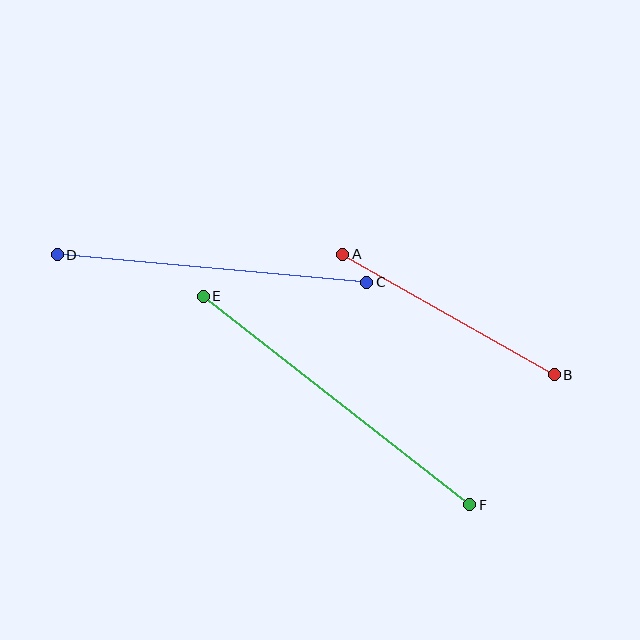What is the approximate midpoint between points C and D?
The midpoint is at approximately (212, 269) pixels.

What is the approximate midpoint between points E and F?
The midpoint is at approximately (337, 401) pixels.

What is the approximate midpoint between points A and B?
The midpoint is at approximately (449, 315) pixels.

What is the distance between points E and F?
The distance is approximately 338 pixels.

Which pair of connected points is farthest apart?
Points E and F are farthest apart.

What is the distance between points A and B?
The distance is approximately 244 pixels.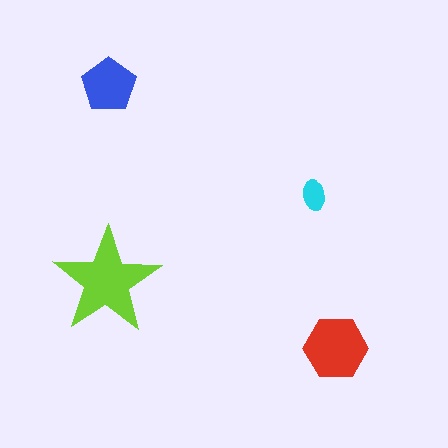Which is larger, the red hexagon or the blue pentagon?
The red hexagon.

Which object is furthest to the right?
The red hexagon is rightmost.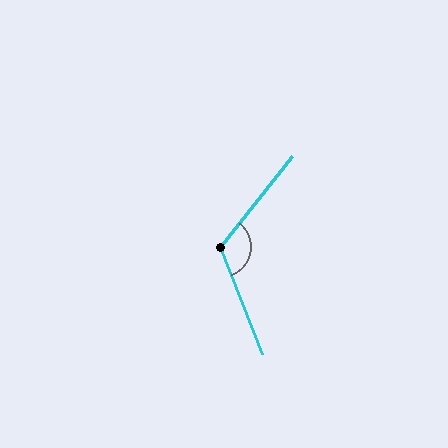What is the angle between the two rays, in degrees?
Approximately 120 degrees.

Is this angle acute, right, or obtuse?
It is obtuse.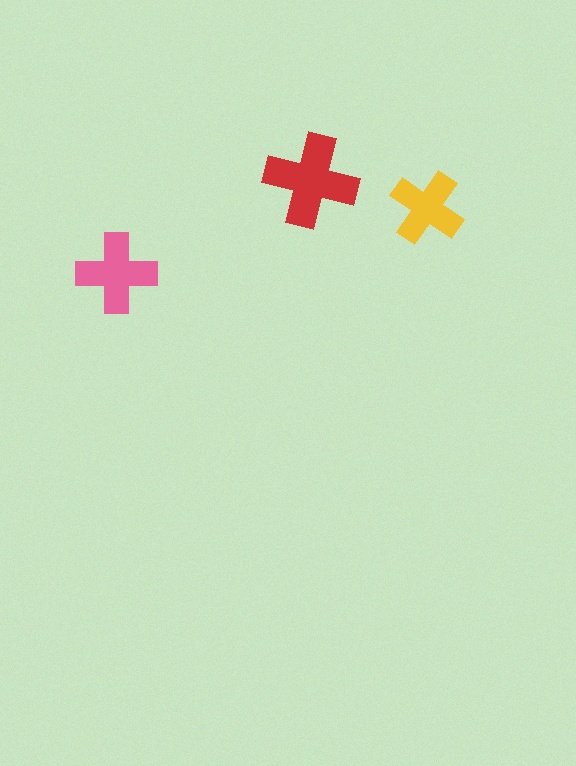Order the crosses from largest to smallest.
the red one, the pink one, the yellow one.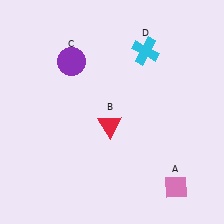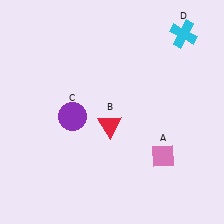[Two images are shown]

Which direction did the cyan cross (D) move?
The cyan cross (D) moved right.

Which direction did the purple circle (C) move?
The purple circle (C) moved down.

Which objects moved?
The objects that moved are: the pink diamond (A), the purple circle (C), the cyan cross (D).